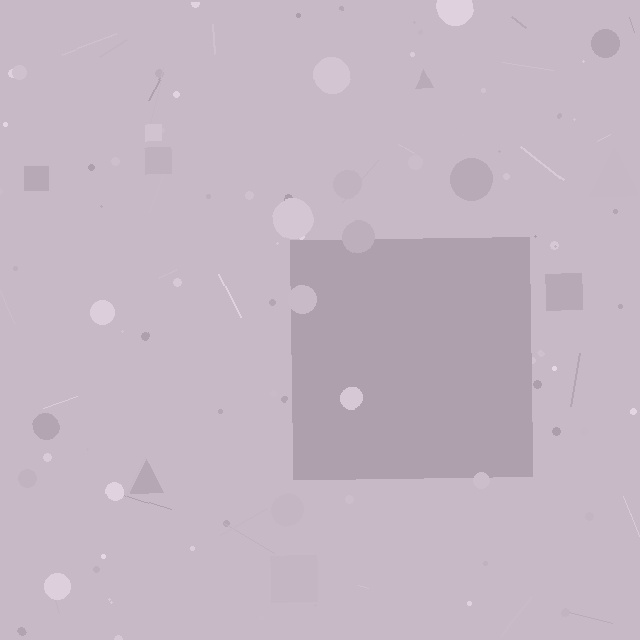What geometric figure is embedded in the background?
A square is embedded in the background.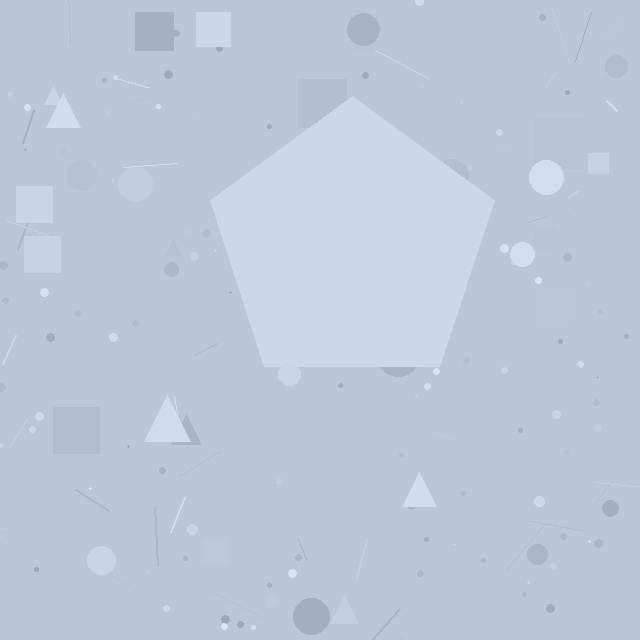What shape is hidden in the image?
A pentagon is hidden in the image.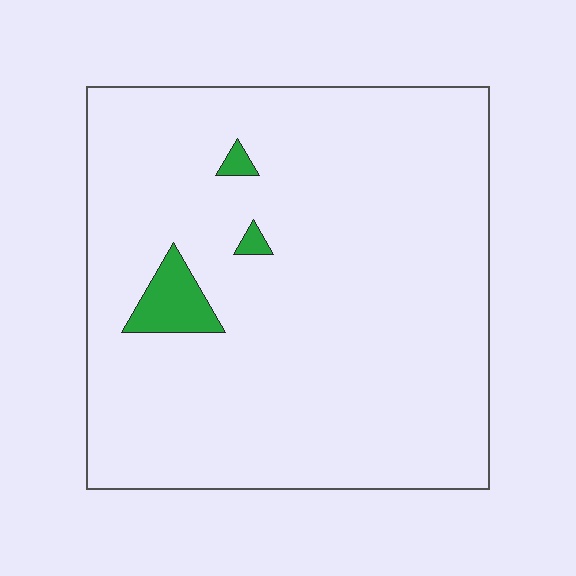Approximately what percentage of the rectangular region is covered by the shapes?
Approximately 5%.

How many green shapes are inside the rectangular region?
3.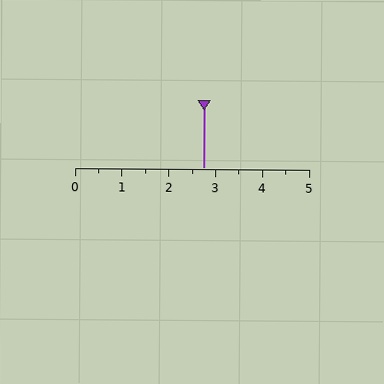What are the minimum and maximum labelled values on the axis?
The axis runs from 0 to 5.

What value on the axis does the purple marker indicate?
The marker indicates approximately 2.8.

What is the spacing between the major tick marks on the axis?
The major ticks are spaced 1 apart.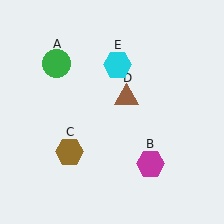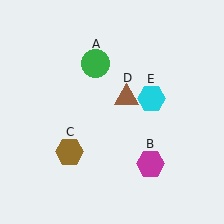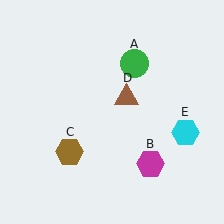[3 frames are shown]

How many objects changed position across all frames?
2 objects changed position: green circle (object A), cyan hexagon (object E).